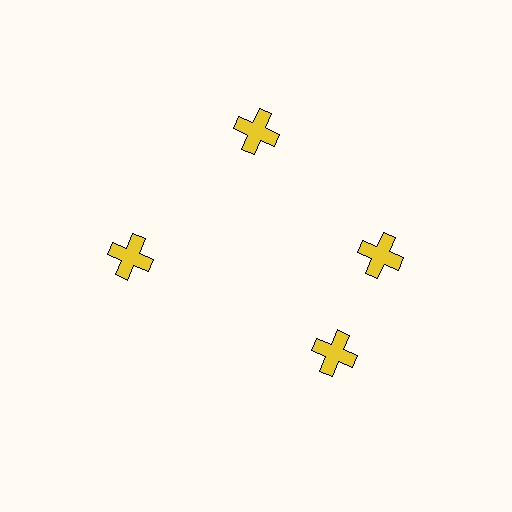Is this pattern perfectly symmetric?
No. The 4 yellow crosses are arranged in a ring, but one element near the 6 o'clock position is rotated out of alignment along the ring, breaking the 4-fold rotational symmetry.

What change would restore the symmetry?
The symmetry would be restored by rotating it back into even spacing with its neighbors so that all 4 crosses sit at equal angles and equal distance from the center.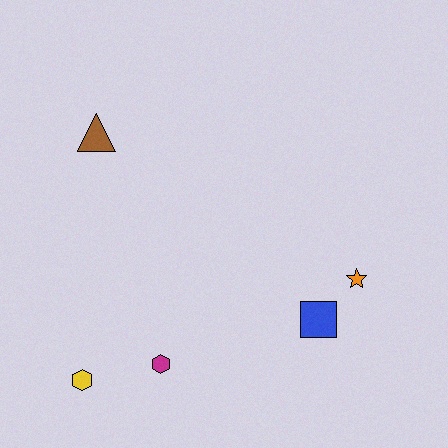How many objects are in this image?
There are 5 objects.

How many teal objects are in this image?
There are no teal objects.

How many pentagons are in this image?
There are no pentagons.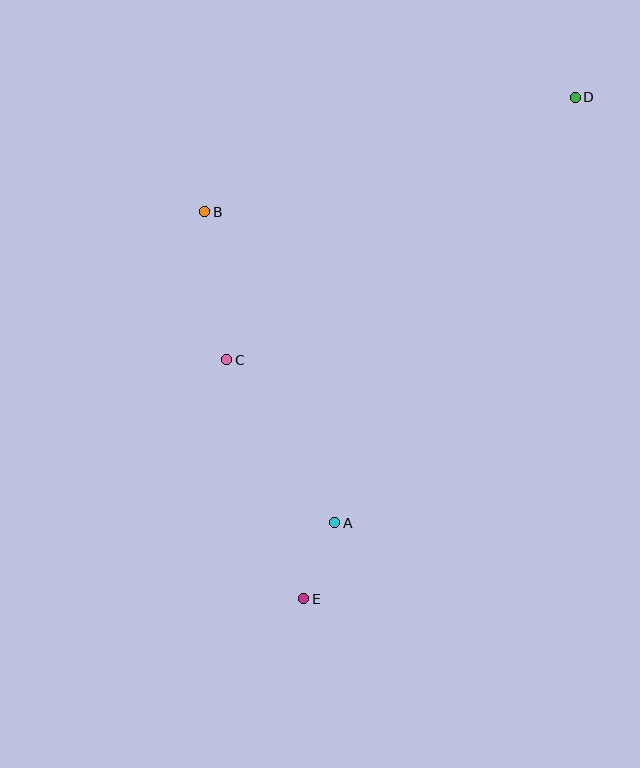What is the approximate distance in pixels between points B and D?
The distance between B and D is approximately 388 pixels.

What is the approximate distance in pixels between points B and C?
The distance between B and C is approximately 150 pixels.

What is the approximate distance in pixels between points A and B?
The distance between A and B is approximately 337 pixels.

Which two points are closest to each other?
Points A and E are closest to each other.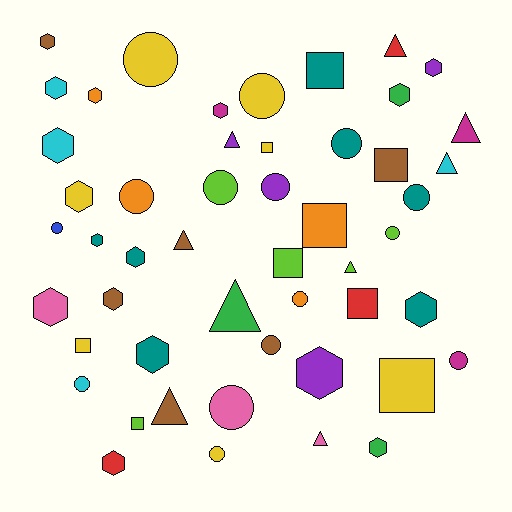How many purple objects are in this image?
There are 4 purple objects.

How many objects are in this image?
There are 50 objects.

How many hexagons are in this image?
There are 17 hexagons.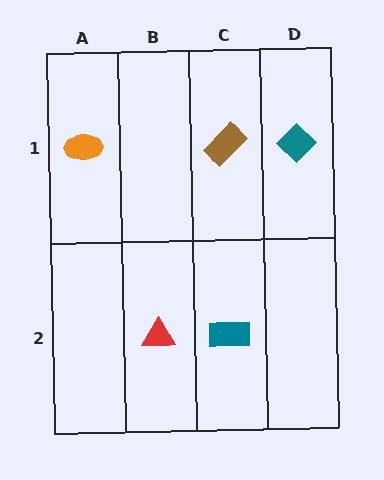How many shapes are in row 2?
2 shapes.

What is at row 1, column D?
A teal diamond.